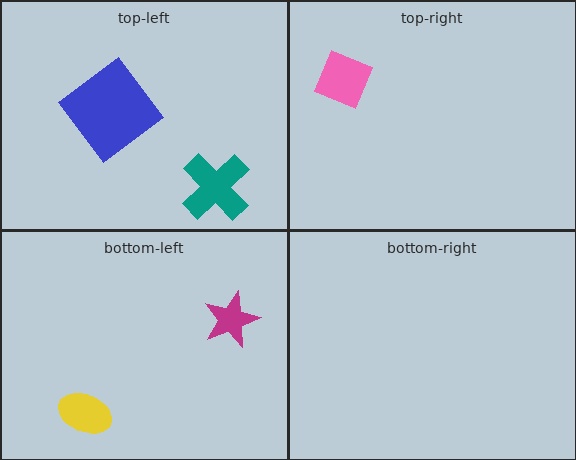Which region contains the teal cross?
The top-left region.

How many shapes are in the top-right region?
1.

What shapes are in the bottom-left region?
The magenta star, the yellow ellipse.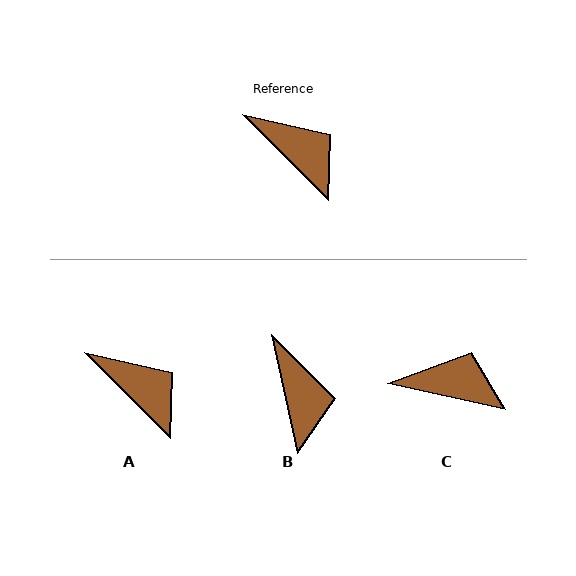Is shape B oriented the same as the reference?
No, it is off by about 33 degrees.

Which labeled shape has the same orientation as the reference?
A.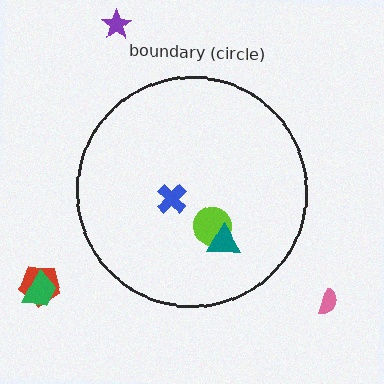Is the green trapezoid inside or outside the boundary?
Outside.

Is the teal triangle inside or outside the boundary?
Inside.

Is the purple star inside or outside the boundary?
Outside.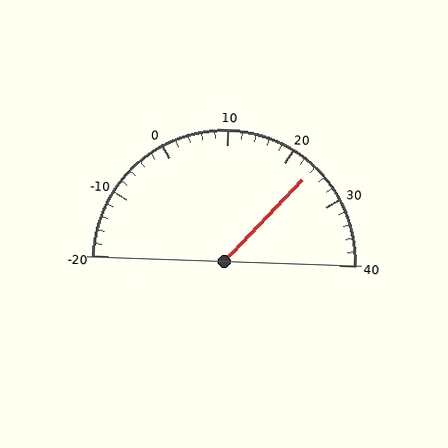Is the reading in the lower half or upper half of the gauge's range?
The reading is in the upper half of the range (-20 to 40).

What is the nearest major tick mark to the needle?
The nearest major tick mark is 20.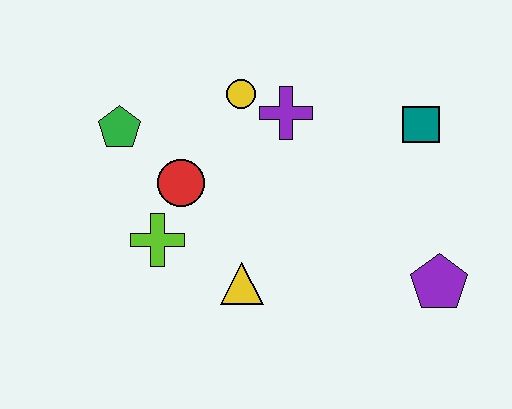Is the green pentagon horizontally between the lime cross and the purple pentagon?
No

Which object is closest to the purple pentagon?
The teal square is closest to the purple pentagon.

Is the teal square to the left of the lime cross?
No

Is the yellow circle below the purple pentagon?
No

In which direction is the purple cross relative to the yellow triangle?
The purple cross is above the yellow triangle.